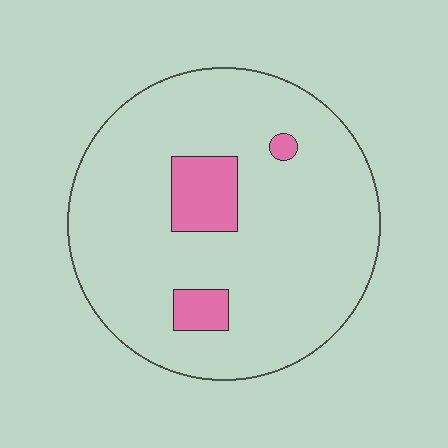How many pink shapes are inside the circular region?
3.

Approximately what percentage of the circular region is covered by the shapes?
Approximately 10%.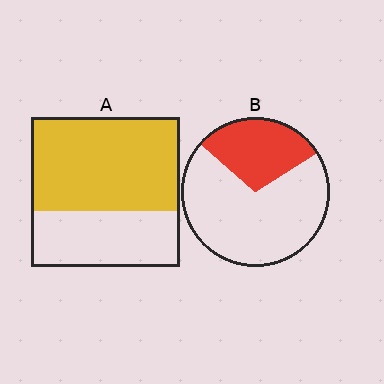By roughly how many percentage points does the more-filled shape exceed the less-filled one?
By roughly 35 percentage points (A over B).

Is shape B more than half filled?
No.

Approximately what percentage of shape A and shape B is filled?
A is approximately 65% and B is approximately 30%.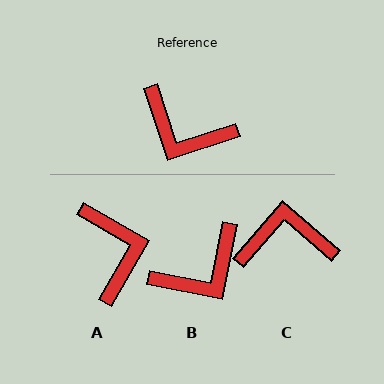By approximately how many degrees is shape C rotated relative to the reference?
Approximately 149 degrees clockwise.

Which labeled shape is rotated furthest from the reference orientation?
C, about 149 degrees away.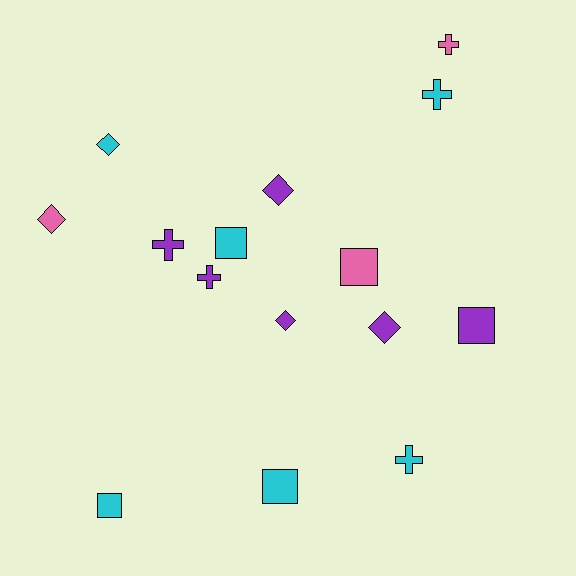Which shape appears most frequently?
Diamond, with 5 objects.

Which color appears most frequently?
Purple, with 6 objects.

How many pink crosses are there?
There is 1 pink cross.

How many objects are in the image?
There are 15 objects.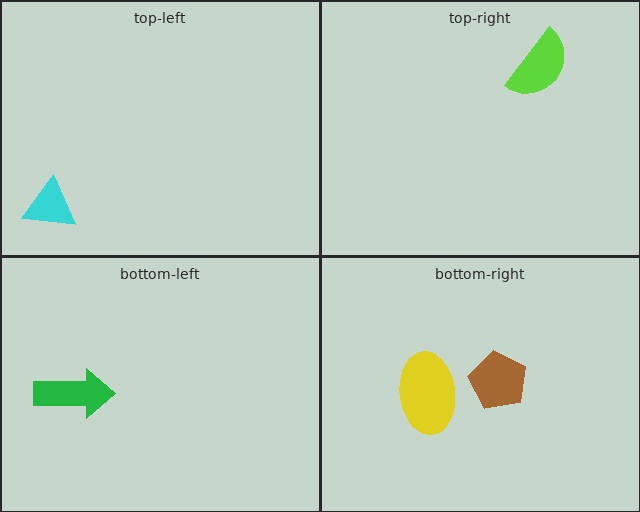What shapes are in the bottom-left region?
The green arrow.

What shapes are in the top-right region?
The lime semicircle.